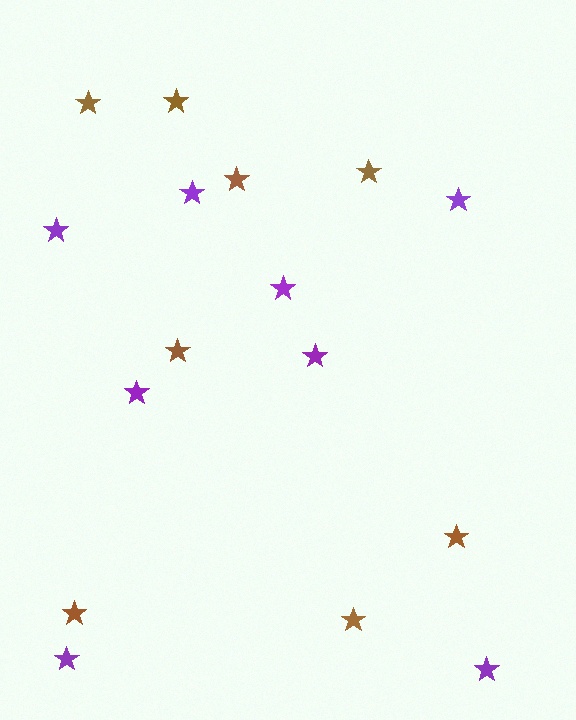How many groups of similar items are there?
There are 2 groups: one group of purple stars (8) and one group of brown stars (8).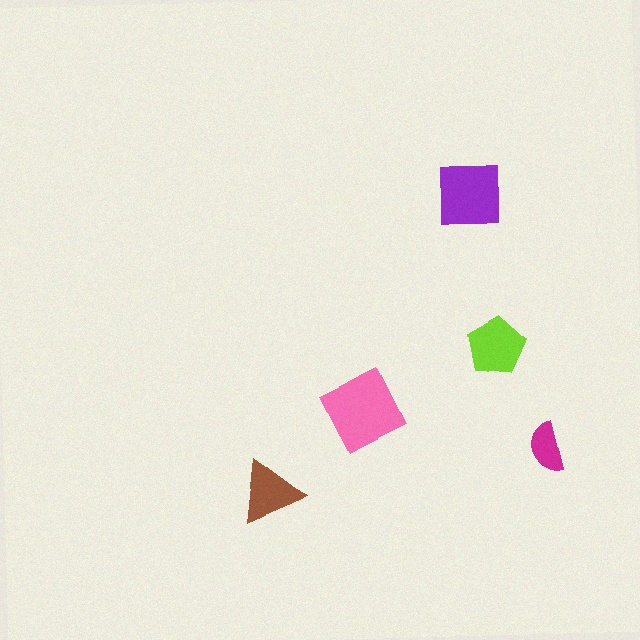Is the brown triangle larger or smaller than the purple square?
Smaller.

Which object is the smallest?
The magenta semicircle.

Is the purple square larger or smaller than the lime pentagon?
Larger.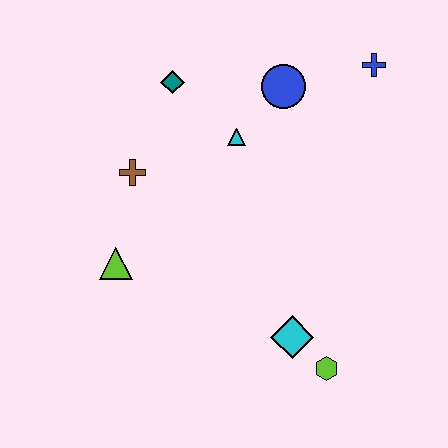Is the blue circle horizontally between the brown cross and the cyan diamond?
Yes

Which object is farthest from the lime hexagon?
The teal diamond is farthest from the lime hexagon.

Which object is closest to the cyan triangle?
The blue circle is closest to the cyan triangle.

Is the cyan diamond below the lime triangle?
Yes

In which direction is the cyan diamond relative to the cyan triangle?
The cyan diamond is below the cyan triangle.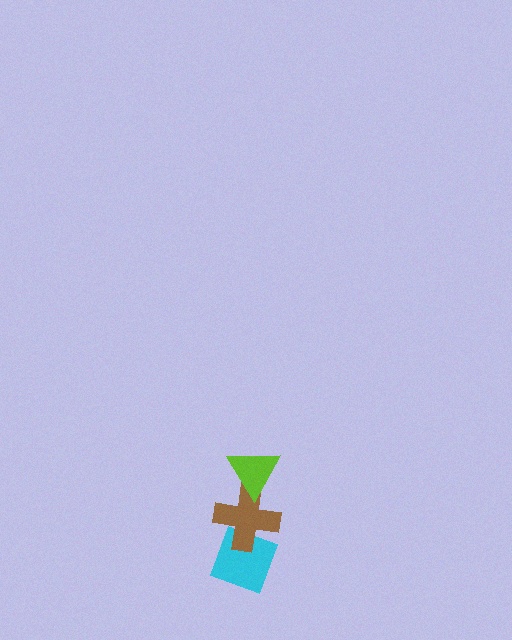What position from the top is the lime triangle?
The lime triangle is 1st from the top.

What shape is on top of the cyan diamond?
The brown cross is on top of the cyan diamond.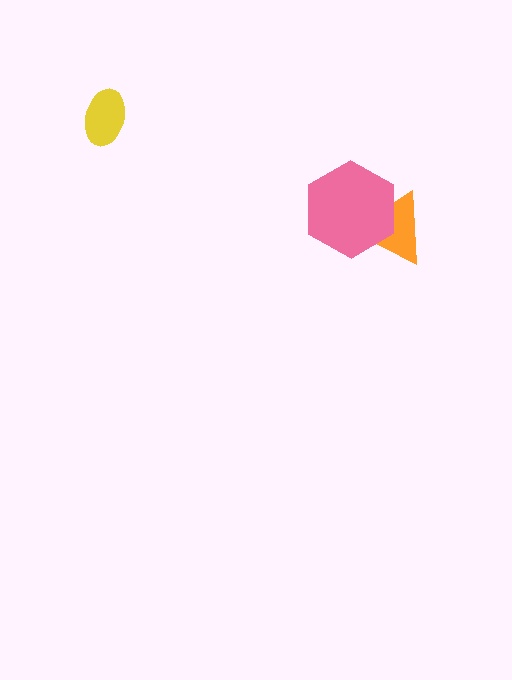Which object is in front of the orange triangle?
The pink hexagon is in front of the orange triangle.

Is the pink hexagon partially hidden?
No, no other shape covers it.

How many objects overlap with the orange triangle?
1 object overlaps with the orange triangle.